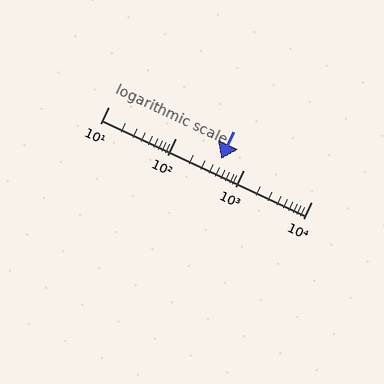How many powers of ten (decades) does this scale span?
The scale spans 3 decades, from 10 to 10000.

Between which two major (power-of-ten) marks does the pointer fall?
The pointer is between 100 and 1000.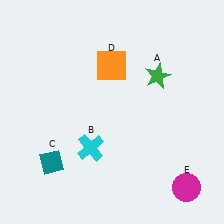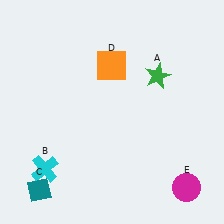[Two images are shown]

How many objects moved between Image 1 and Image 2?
2 objects moved between the two images.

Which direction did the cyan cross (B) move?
The cyan cross (B) moved left.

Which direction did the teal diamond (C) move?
The teal diamond (C) moved down.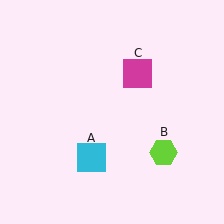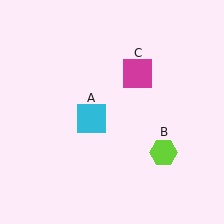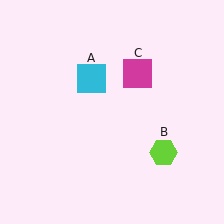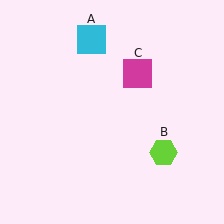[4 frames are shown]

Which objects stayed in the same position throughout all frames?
Lime hexagon (object B) and magenta square (object C) remained stationary.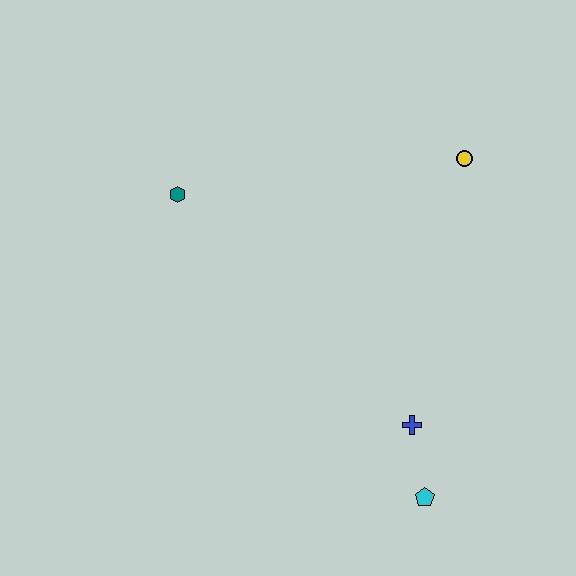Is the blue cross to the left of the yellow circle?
Yes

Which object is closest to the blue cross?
The cyan pentagon is closest to the blue cross.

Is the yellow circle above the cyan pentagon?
Yes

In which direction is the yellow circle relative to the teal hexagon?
The yellow circle is to the right of the teal hexagon.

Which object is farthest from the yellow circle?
The cyan pentagon is farthest from the yellow circle.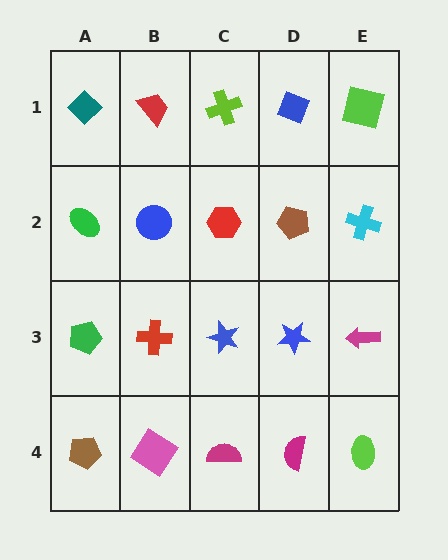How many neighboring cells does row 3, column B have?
4.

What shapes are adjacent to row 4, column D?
A blue star (row 3, column D), a magenta semicircle (row 4, column C), a lime ellipse (row 4, column E).